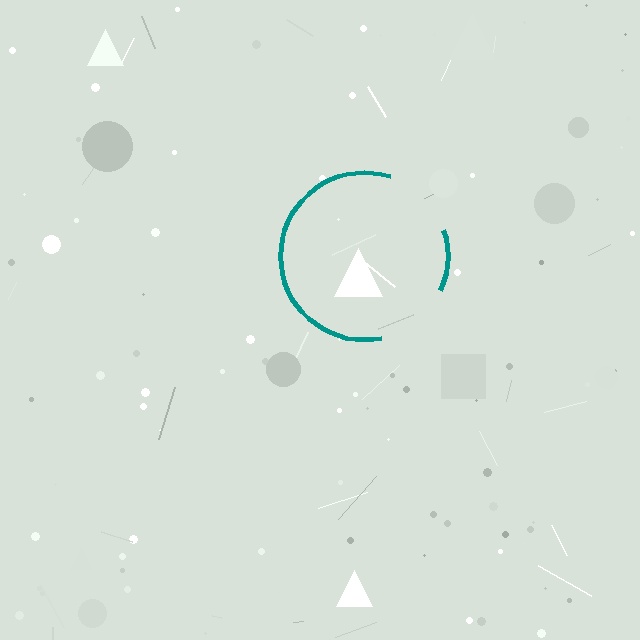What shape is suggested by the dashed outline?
The dashed outline suggests a circle.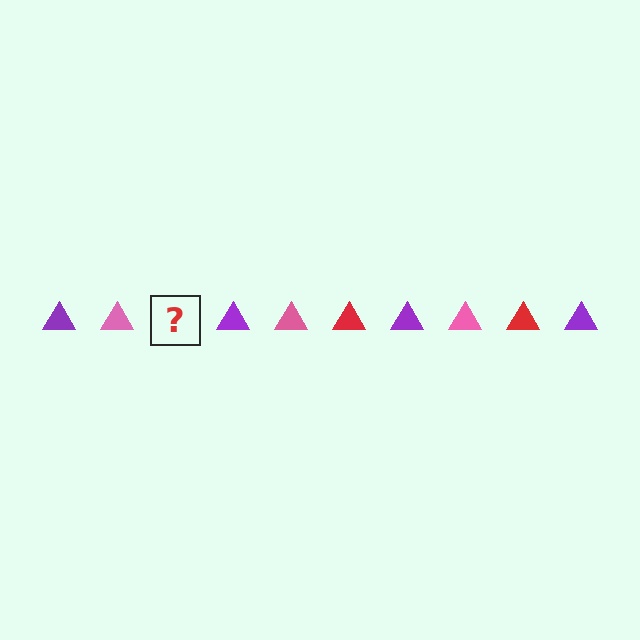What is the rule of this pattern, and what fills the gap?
The rule is that the pattern cycles through purple, pink, red triangles. The gap should be filled with a red triangle.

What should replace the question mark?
The question mark should be replaced with a red triangle.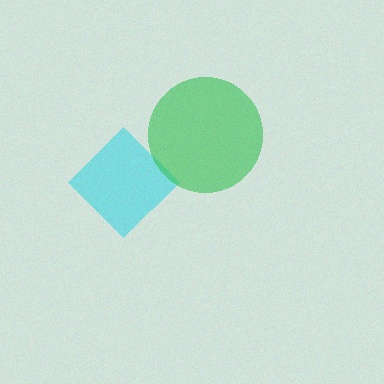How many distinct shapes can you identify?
There are 2 distinct shapes: a cyan diamond, a green circle.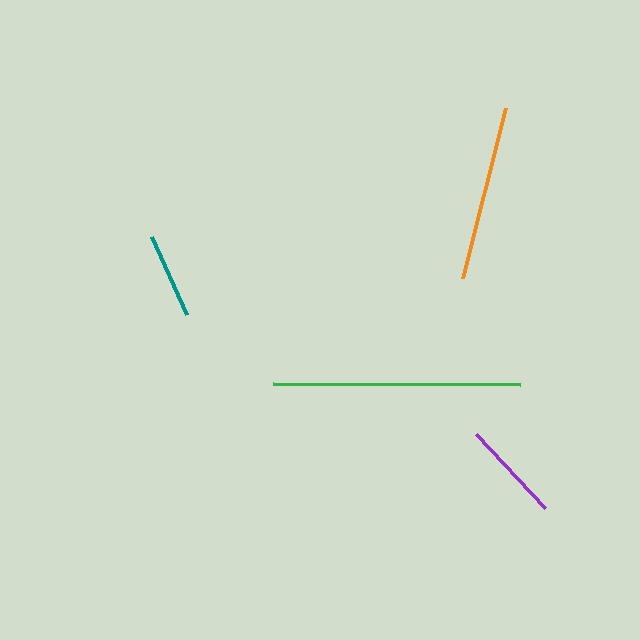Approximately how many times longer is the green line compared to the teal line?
The green line is approximately 2.9 times the length of the teal line.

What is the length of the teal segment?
The teal segment is approximately 86 pixels long.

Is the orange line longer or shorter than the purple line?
The orange line is longer than the purple line.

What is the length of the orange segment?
The orange segment is approximately 175 pixels long.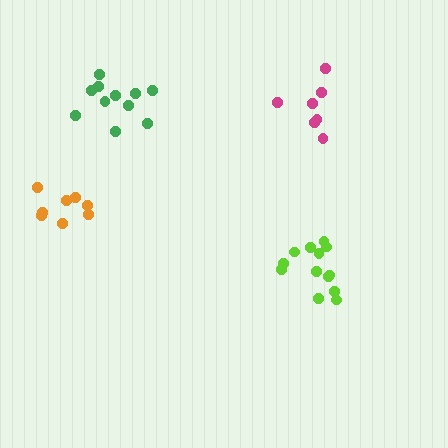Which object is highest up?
The green cluster is topmost.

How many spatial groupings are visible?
There are 4 spatial groupings.